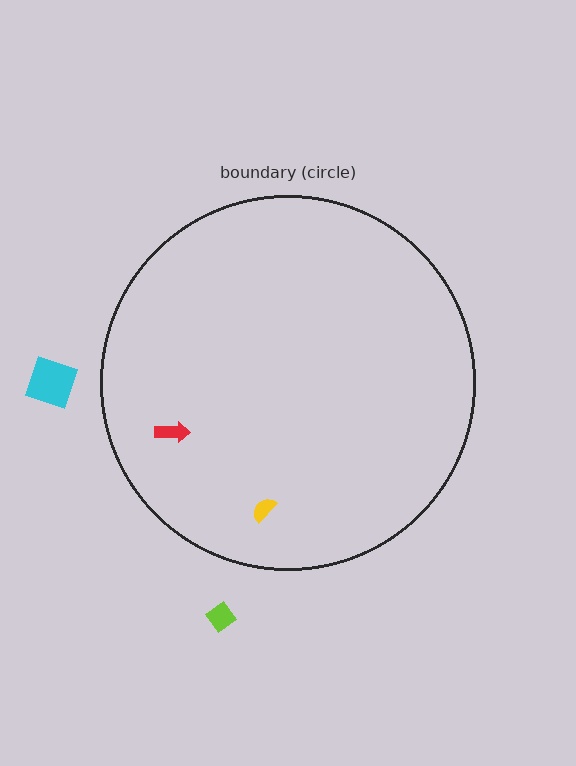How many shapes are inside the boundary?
2 inside, 2 outside.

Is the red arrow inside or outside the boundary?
Inside.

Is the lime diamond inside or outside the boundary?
Outside.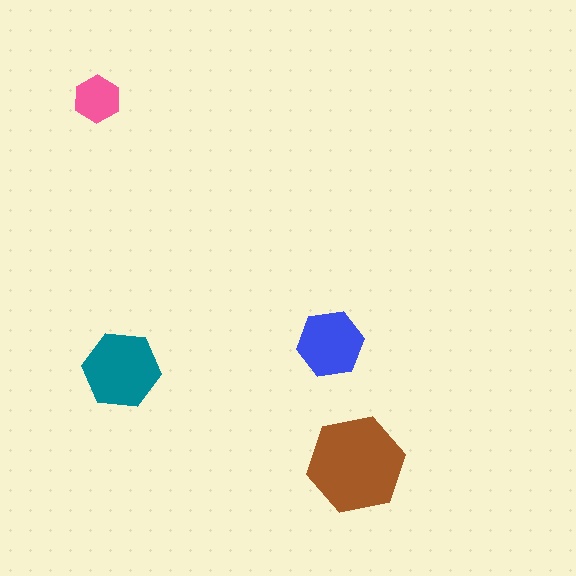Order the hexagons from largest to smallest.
the brown one, the teal one, the blue one, the pink one.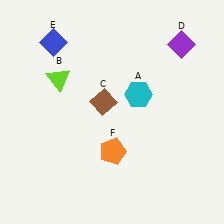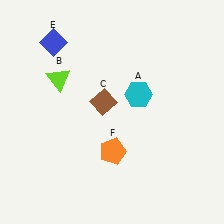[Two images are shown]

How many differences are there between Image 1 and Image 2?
There is 1 difference between the two images.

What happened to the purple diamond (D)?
The purple diamond (D) was removed in Image 2. It was in the top-right area of Image 1.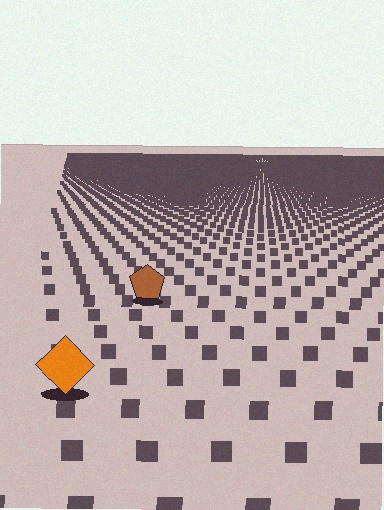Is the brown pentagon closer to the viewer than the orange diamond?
No. The orange diamond is closer — you can tell from the texture gradient: the ground texture is coarser near it.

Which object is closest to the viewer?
The orange diamond is closest. The texture marks near it are larger and more spread out.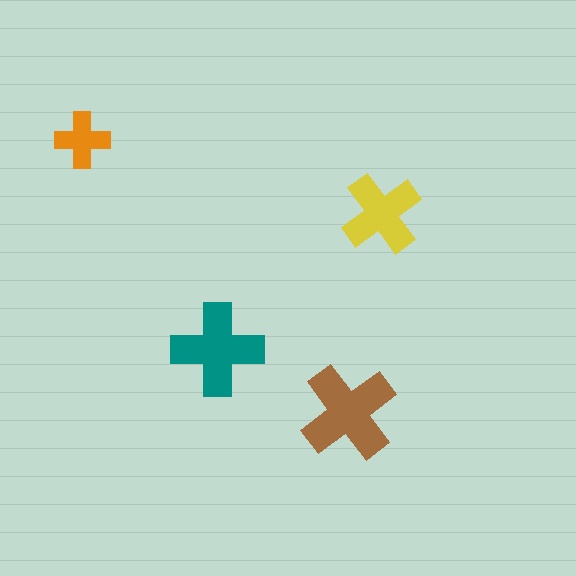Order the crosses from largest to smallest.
the brown one, the teal one, the yellow one, the orange one.